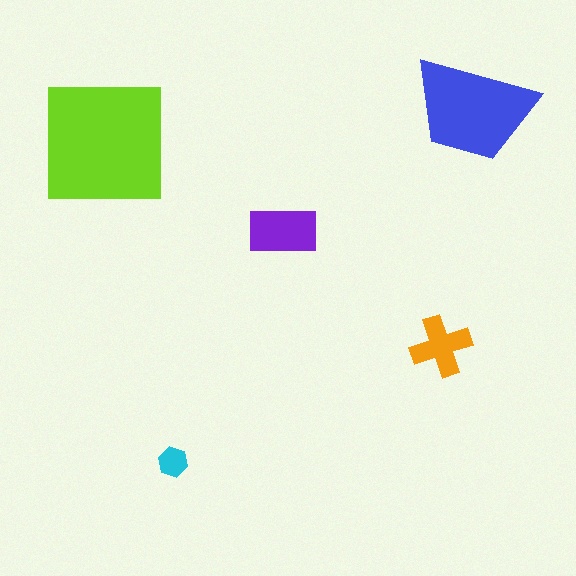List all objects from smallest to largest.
The cyan hexagon, the orange cross, the purple rectangle, the blue trapezoid, the lime square.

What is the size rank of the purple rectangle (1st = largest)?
3rd.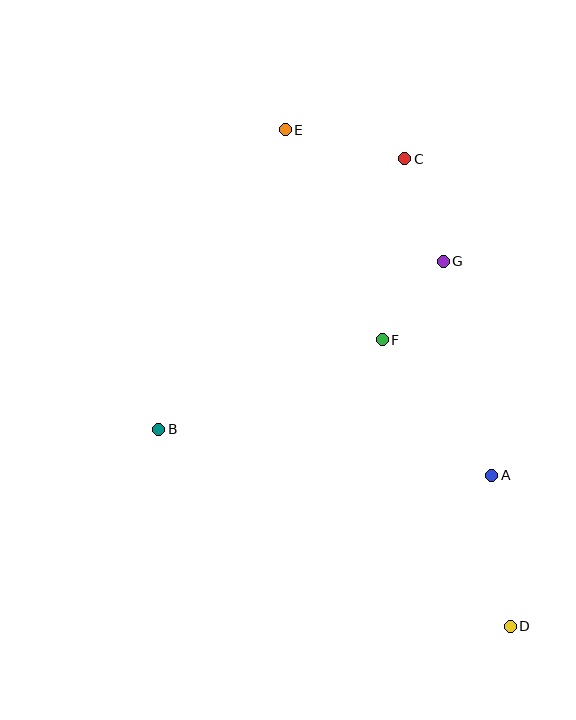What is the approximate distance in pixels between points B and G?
The distance between B and G is approximately 330 pixels.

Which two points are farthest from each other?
Points D and E are farthest from each other.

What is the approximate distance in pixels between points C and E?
The distance between C and E is approximately 123 pixels.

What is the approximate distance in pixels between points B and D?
The distance between B and D is approximately 403 pixels.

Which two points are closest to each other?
Points F and G are closest to each other.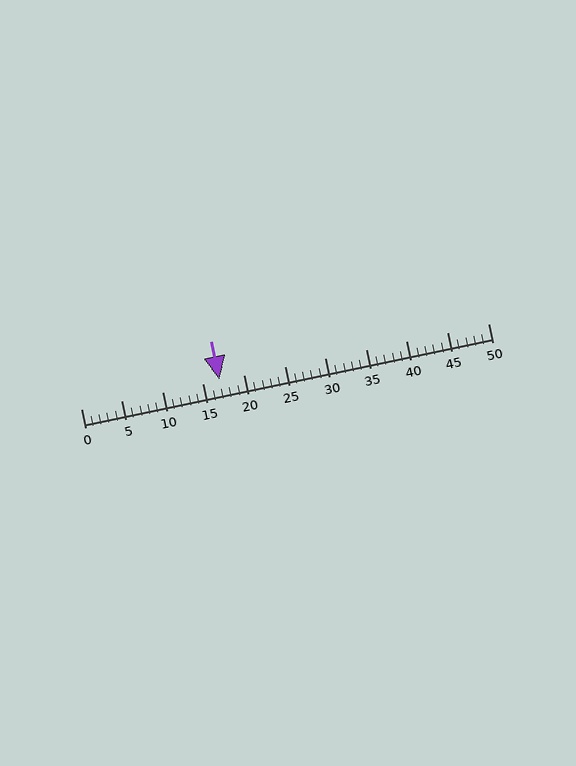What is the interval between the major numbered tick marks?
The major tick marks are spaced 5 units apart.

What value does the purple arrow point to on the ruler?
The purple arrow points to approximately 17.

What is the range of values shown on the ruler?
The ruler shows values from 0 to 50.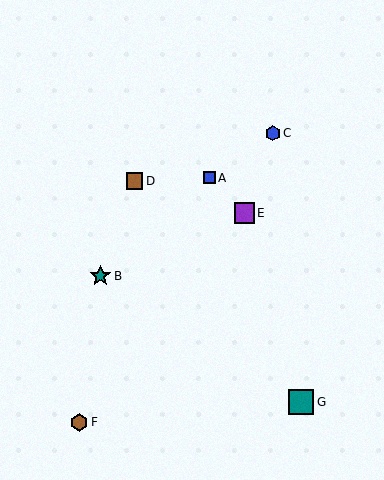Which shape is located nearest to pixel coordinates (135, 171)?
The brown square (labeled D) at (134, 181) is nearest to that location.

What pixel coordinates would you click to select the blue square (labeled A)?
Click at (209, 178) to select the blue square A.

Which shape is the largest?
The teal square (labeled G) is the largest.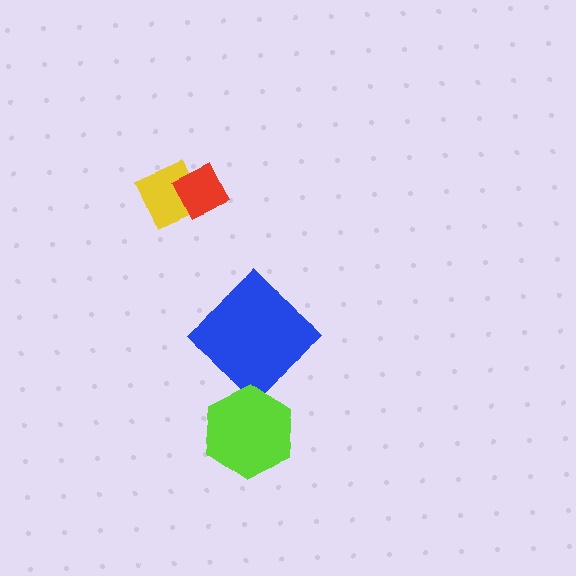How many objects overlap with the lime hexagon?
0 objects overlap with the lime hexagon.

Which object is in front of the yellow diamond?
The red diamond is in front of the yellow diamond.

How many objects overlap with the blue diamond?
0 objects overlap with the blue diamond.